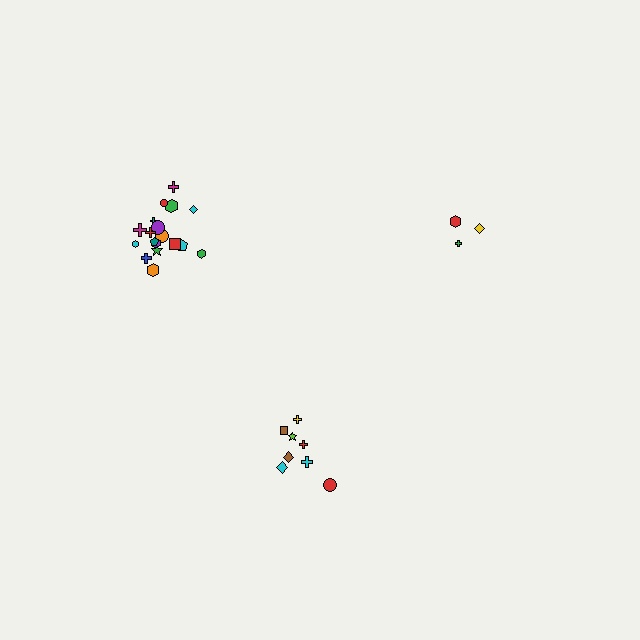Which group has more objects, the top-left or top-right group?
The top-left group.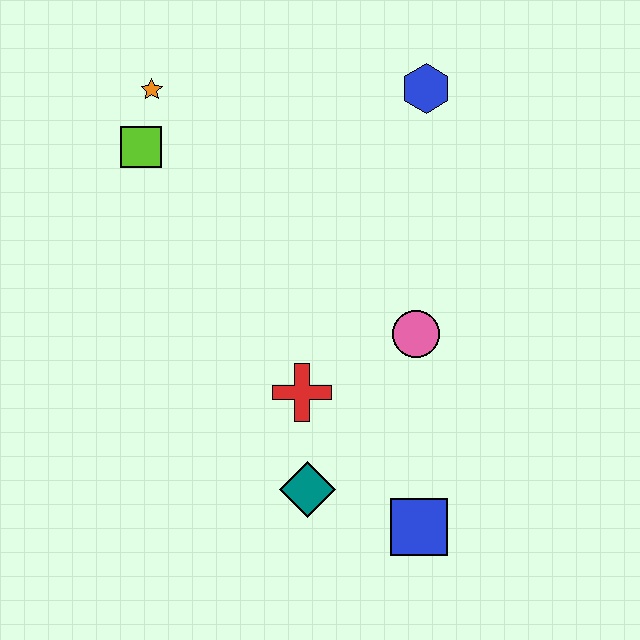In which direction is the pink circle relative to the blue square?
The pink circle is above the blue square.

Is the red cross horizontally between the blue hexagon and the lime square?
Yes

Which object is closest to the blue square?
The teal diamond is closest to the blue square.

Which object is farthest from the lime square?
The blue square is farthest from the lime square.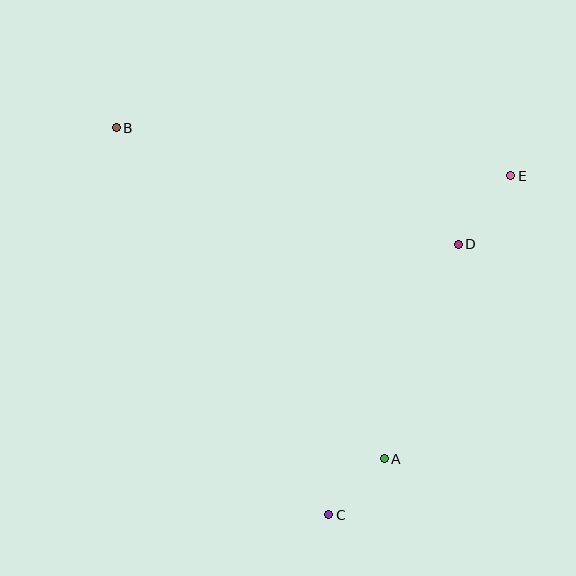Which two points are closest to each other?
Points A and C are closest to each other.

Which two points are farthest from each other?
Points B and C are farthest from each other.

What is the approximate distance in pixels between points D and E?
The distance between D and E is approximately 87 pixels.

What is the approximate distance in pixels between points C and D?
The distance between C and D is approximately 300 pixels.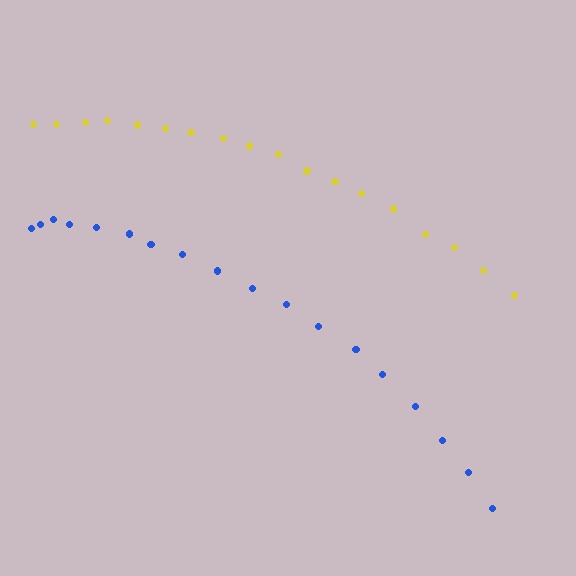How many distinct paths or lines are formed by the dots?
There are 2 distinct paths.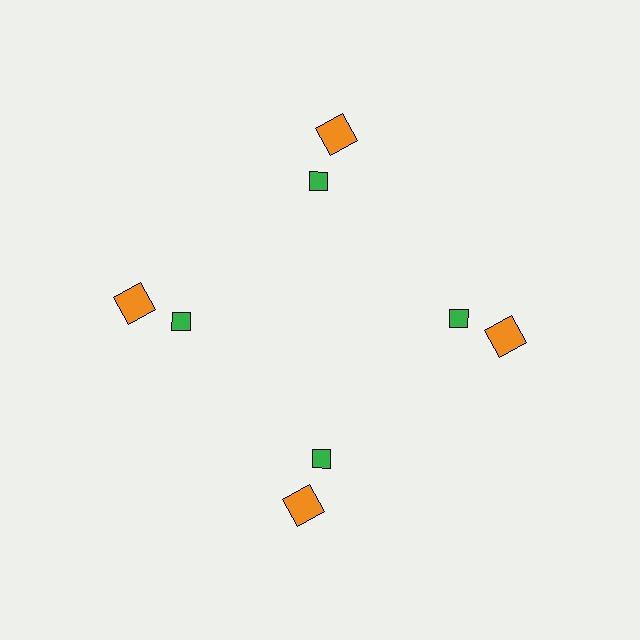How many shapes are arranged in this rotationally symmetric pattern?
There are 8 shapes, arranged in 4 groups of 2.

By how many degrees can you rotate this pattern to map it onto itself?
The pattern maps onto itself every 90 degrees of rotation.